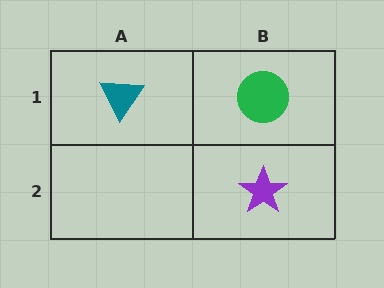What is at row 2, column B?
A purple star.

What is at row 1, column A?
A teal triangle.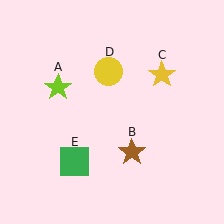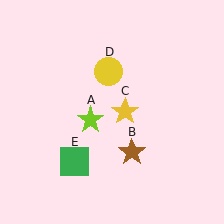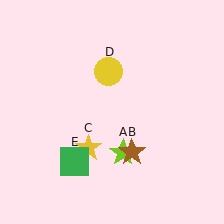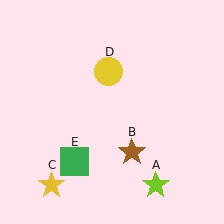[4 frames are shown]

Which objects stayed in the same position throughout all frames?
Brown star (object B) and yellow circle (object D) and green square (object E) remained stationary.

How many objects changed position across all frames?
2 objects changed position: lime star (object A), yellow star (object C).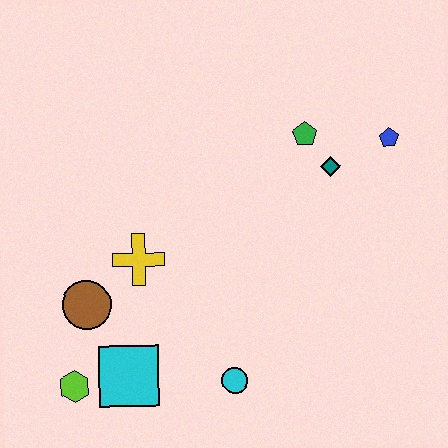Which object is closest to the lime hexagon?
The cyan square is closest to the lime hexagon.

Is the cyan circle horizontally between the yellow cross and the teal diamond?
Yes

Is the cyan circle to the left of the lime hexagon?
No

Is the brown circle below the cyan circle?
No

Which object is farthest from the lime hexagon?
The blue pentagon is farthest from the lime hexagon.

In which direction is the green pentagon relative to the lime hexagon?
The green pentagon is above the lime hexagon.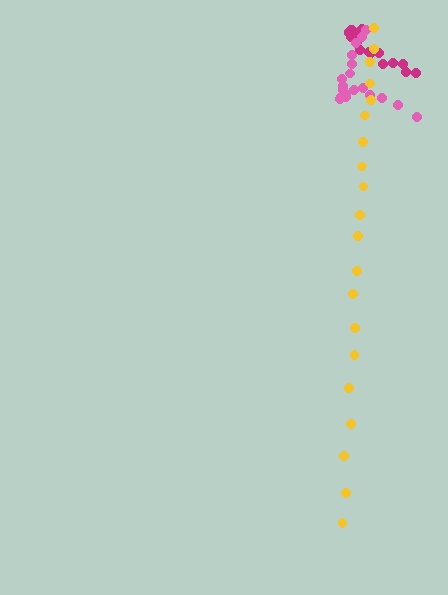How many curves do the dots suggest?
There are 3 distinct paths.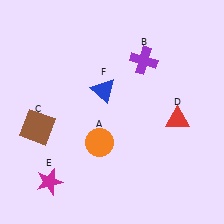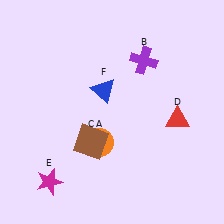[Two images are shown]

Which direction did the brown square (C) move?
The brown square (C) moved right.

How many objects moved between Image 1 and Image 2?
1 object moved between the two images.